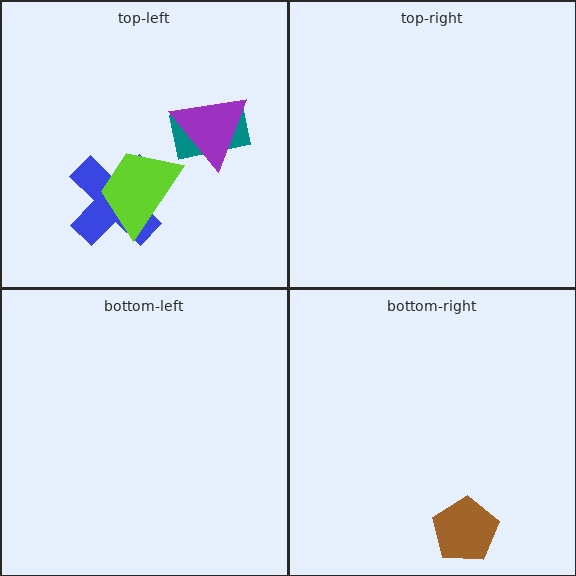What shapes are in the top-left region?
The teal rectangle, the blue cross, the purple triangle, the lime trapezoid.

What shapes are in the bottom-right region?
The brown pentagon.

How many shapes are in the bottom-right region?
1.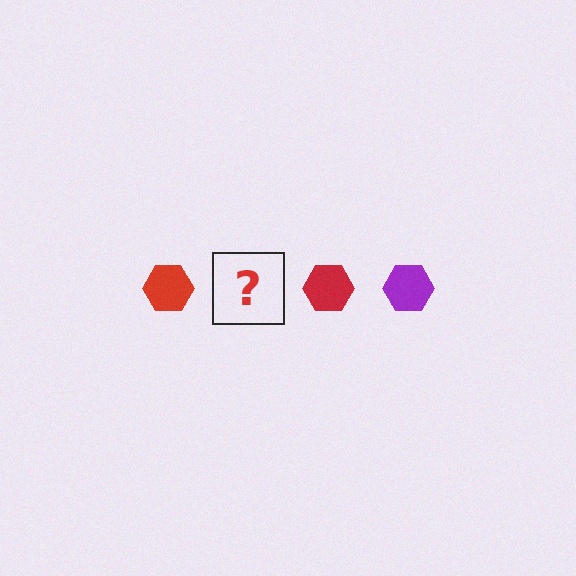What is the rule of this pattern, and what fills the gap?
The rule is that the pattern cycles through red, purple hexagons. The gap should be filled with a purple hexagon.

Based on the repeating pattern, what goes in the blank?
The blank should be a purple hexagon.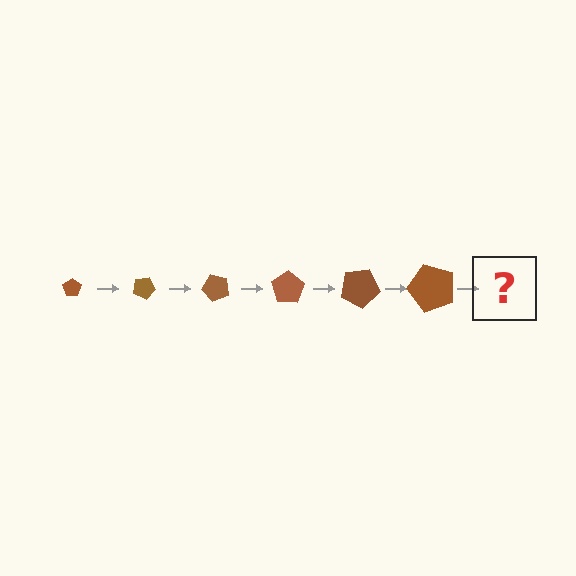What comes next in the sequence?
The next element should be a pentagon, larger than the previous one and rotated 150 degrees from the start.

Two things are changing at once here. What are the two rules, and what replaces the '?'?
The two rules are that the pentagon grows larger each step and it rotates 25 degrees each step. The '?' should be a pentagon, larger than the previous one and rotated 150 degrees from the start.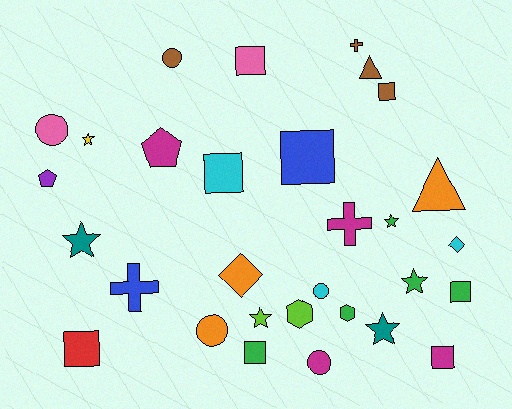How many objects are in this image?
There are 30 objects.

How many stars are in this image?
There are 6 stars.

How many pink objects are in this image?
There are 2 pink objects.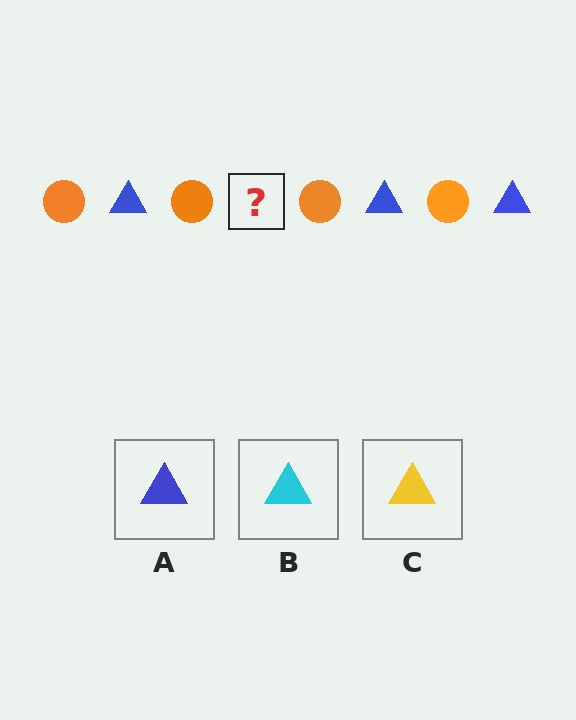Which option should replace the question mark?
Option A.